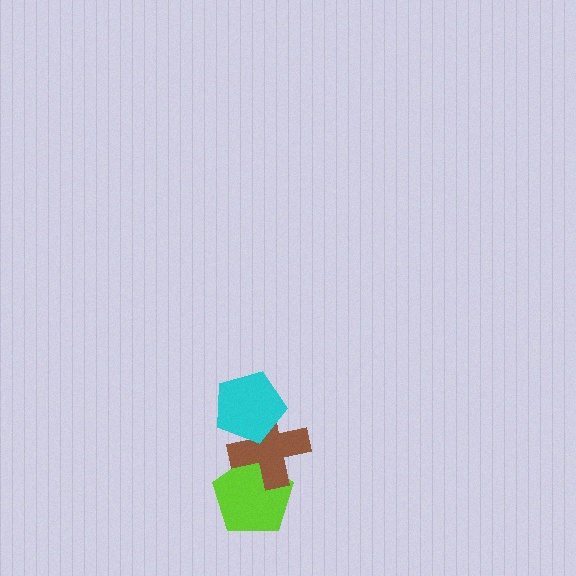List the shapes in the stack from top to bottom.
From top to bottom: the cyan pentagon, the brown cross, the lime pentagon.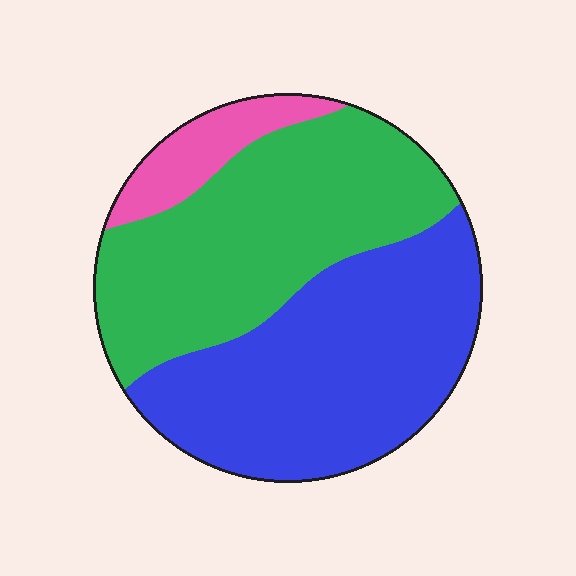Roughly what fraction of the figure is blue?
Blue takes up between a third and a half of the figure.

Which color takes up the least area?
Pink, at roughly 10%.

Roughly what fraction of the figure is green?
Green covers about 45% of the figure.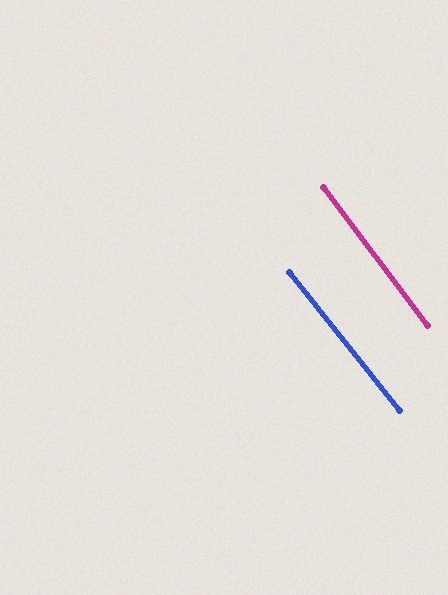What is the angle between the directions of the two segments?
Approximately 2 degrees.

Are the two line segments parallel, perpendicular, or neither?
Parallel — their directions differ by only 1.7°.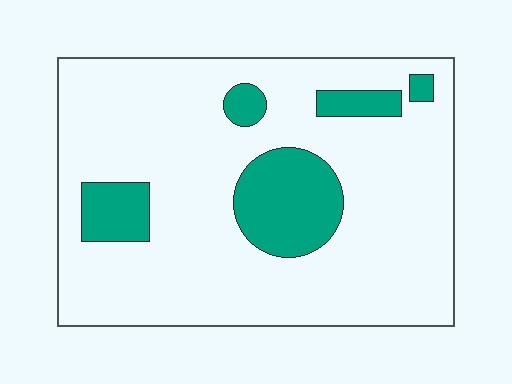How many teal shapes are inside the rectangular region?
5.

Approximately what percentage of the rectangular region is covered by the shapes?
Approximately 15%.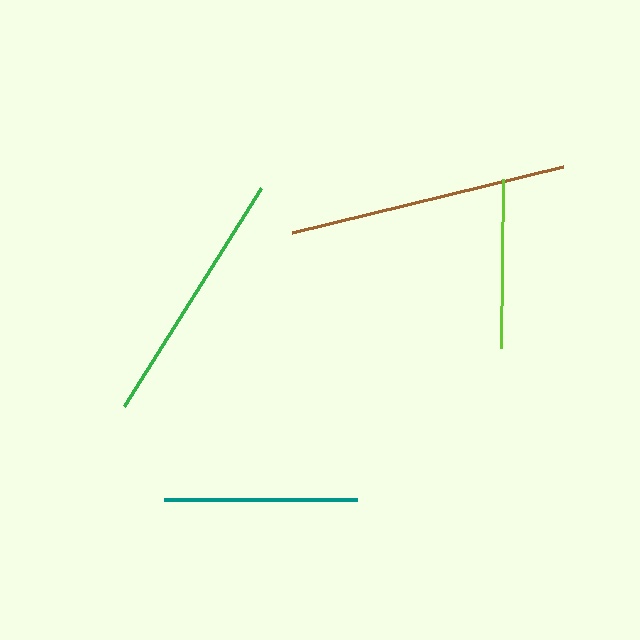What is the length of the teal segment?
The teal segment is approximately 193 pixels long.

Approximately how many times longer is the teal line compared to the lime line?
The teal line is approximately 1.1 times the length of the lime line.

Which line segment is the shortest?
The lime line is the shortest at approximately 168 pixels.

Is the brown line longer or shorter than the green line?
The brown line is longer than the green line.